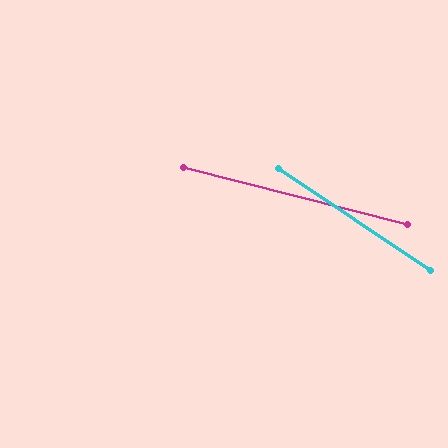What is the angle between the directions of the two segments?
Approximately 20 degrees.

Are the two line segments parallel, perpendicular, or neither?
Neither parallel nor perpendicular — they differ by about 20°.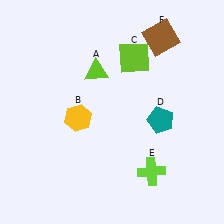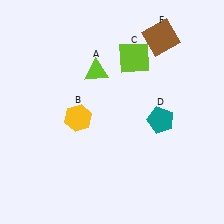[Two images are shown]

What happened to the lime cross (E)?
The lime cross (E) was removed in Image 2. It was in the bottom-right area of Image 1.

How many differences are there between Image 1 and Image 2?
There is 1 difference between the two images.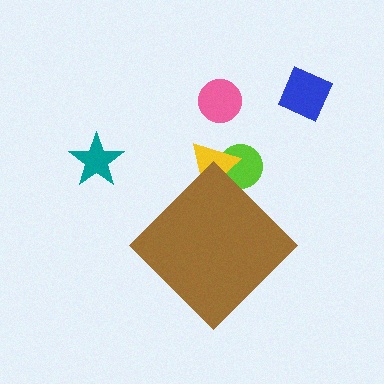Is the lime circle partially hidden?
Yes, the lime circle is partially hidden behind the brown diamond.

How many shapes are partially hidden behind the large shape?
2 shapes are partially hidden.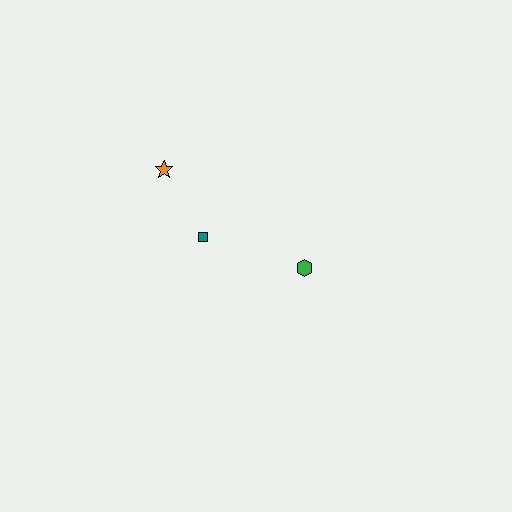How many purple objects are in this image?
There are no purple objects.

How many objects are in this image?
There are 3 objects.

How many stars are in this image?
There is 1 star.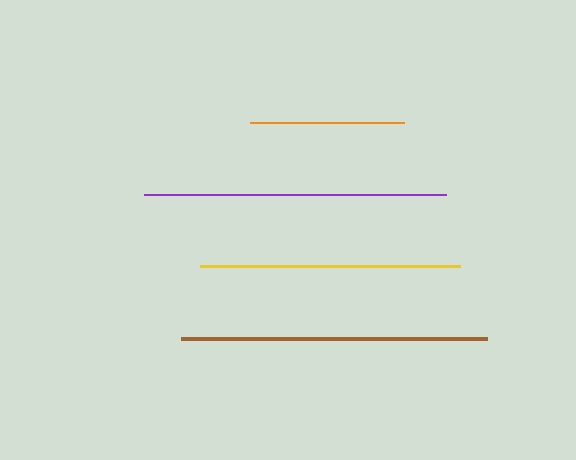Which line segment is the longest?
The brown line is the longest at approximately 305 pixels.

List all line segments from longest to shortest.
From longest to shortest: brown, purple, yellow, orange.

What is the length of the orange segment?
The orange segment is approximately 154 pixels long.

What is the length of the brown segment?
The brown segment is approximately 305 pixels long.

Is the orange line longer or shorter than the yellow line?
The yellow line is longer than the orange line.